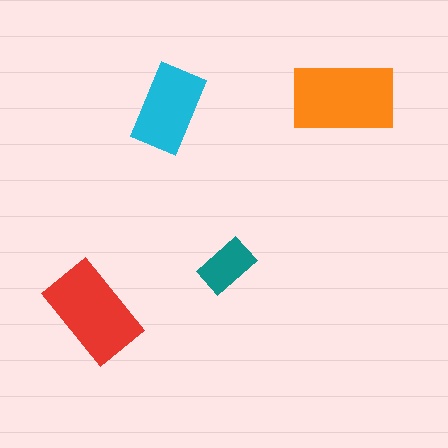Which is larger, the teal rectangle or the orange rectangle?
The orange one.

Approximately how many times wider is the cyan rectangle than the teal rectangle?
About 1.5 times wider.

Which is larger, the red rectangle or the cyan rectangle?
The red one.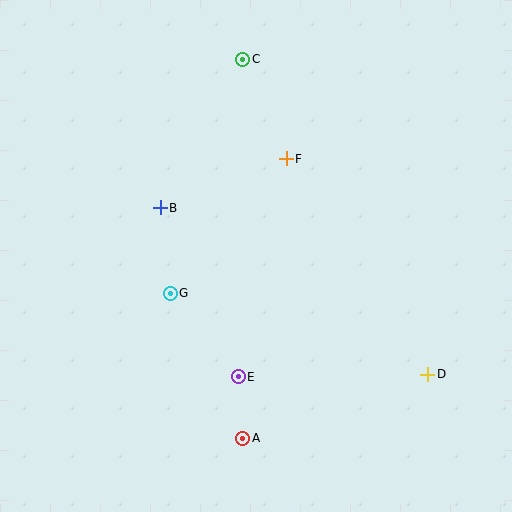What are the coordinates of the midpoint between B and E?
The midpoint between B and E is at (199, 292).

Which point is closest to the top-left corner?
Point C is closest to the top-left corner.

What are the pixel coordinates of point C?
Point C is at (243, 59).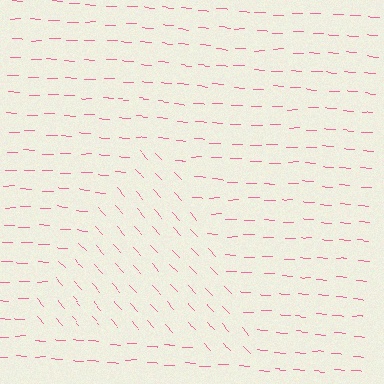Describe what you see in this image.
The image is filled with small pink line segments. A triangle region in the image has lines oriented differently from the surrounding lines, creating a visible texture boundary.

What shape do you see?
I see a triangle.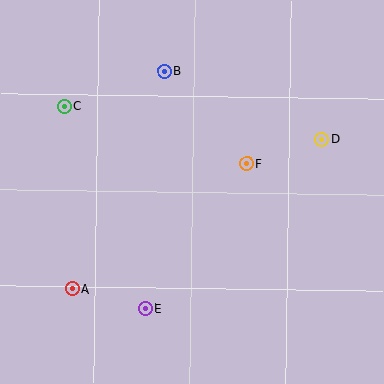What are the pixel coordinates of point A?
Point A is at (72, 289).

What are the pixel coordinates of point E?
Point E is at (145, 309).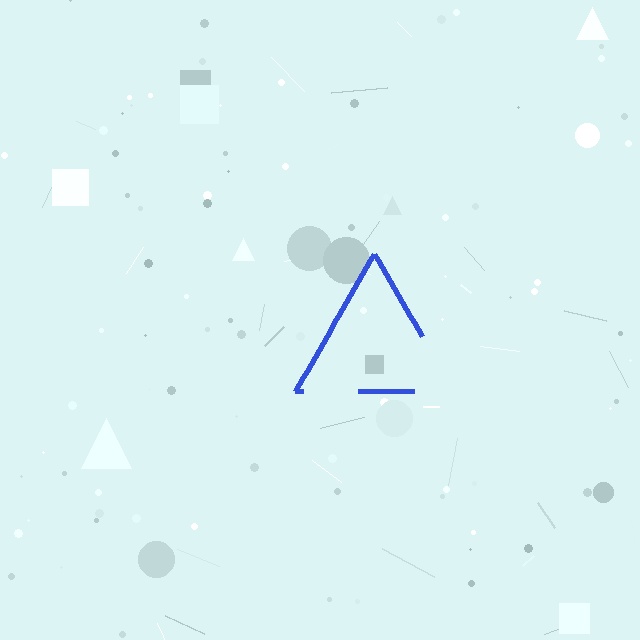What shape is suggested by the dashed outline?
The dashed outline suggests a triangle.